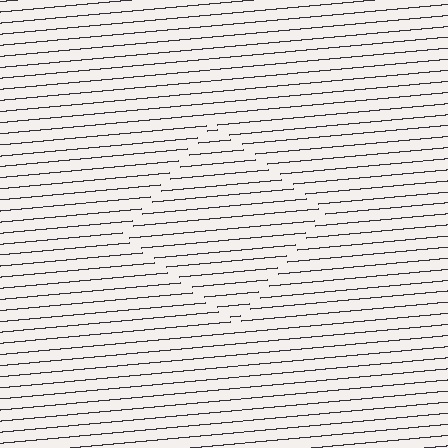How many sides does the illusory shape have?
4 sides — the line-ends trace a square.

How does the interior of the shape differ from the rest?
The interior of the shape contains the same grating, shifted by half a period — the contour is defined by the phase discontinuity where line-ends from the inner and outer gratings abut.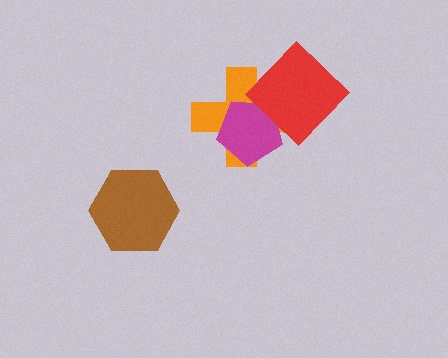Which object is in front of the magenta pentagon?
The red diamond is in front of the magenta pentagon.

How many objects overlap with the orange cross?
2 objects overlap with the orange cross.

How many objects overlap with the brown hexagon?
0 objects overlap with the brown hexagon.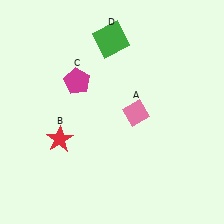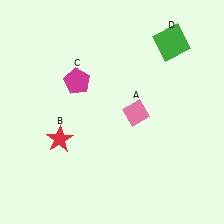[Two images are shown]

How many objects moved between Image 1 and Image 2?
1 object moved between the two images.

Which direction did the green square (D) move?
The green square (D) moved right.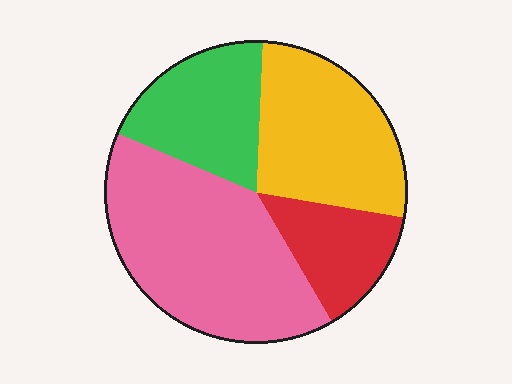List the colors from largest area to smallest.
From largest to smallest: pink, yellow, green, red.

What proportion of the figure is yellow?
Yellow takes up about one quarter (1/4) of the figure.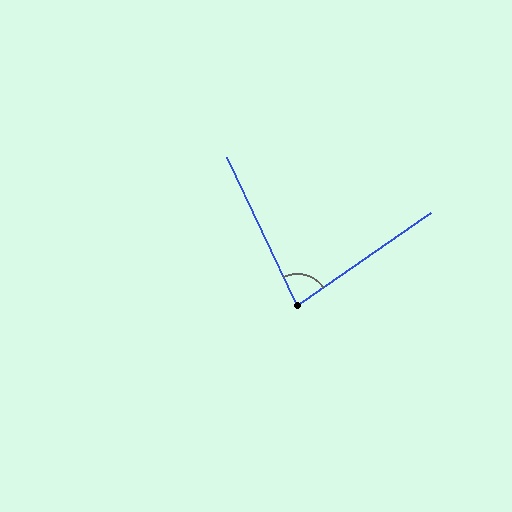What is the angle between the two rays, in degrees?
Approximately 81 degrees.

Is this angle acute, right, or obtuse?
It is acute.